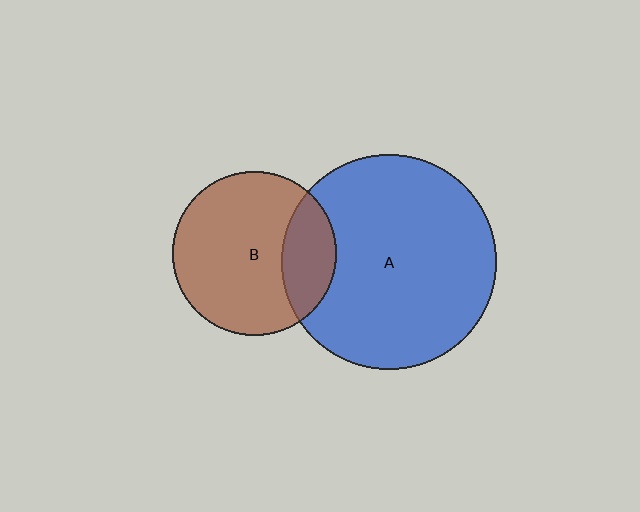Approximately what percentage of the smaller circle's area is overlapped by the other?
Approximately 25%.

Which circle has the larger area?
Circle A (blue).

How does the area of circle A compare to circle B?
Approximately 1.7 times.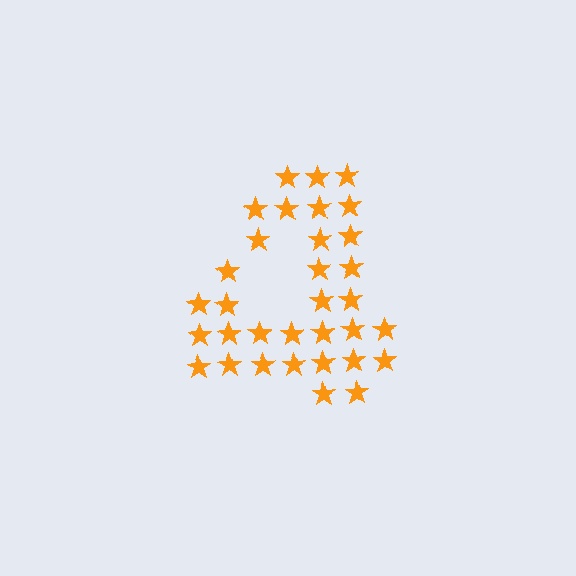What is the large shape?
The large shape is the digit 4.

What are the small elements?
The small elements are stars.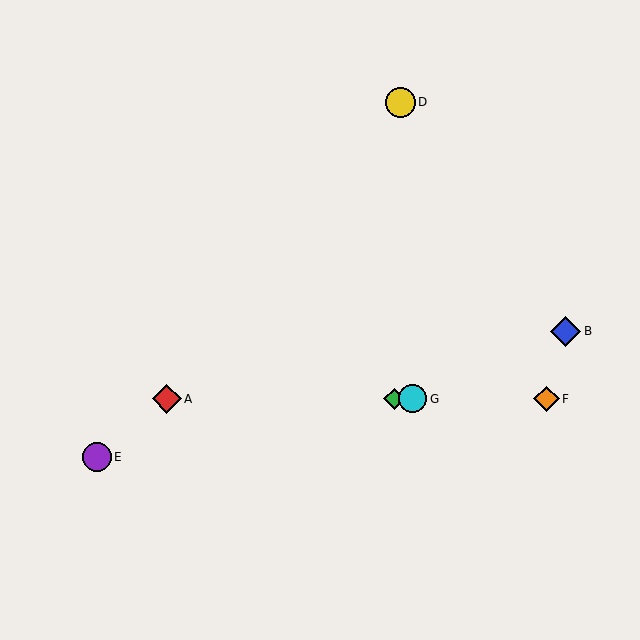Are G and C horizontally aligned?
Yes, both are at y≈399.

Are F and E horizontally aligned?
No, F is at y≈399 and E is at y≈457.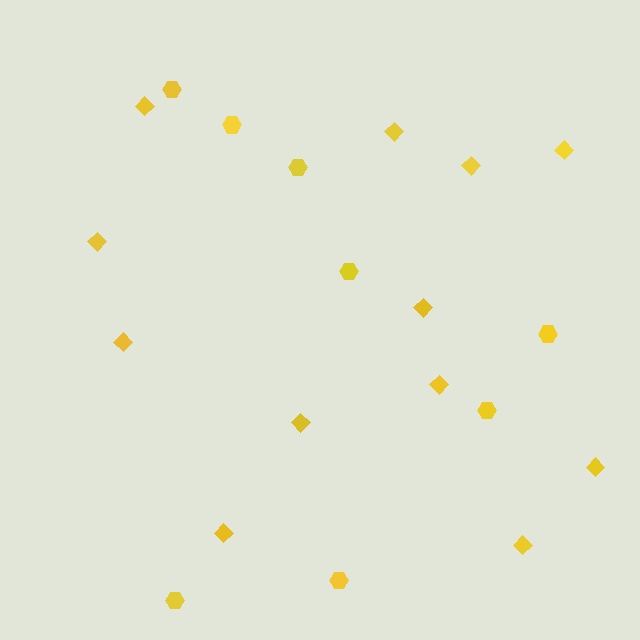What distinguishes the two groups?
There are 2 groups: one group of diamonds (12) and one group of hexagons (8).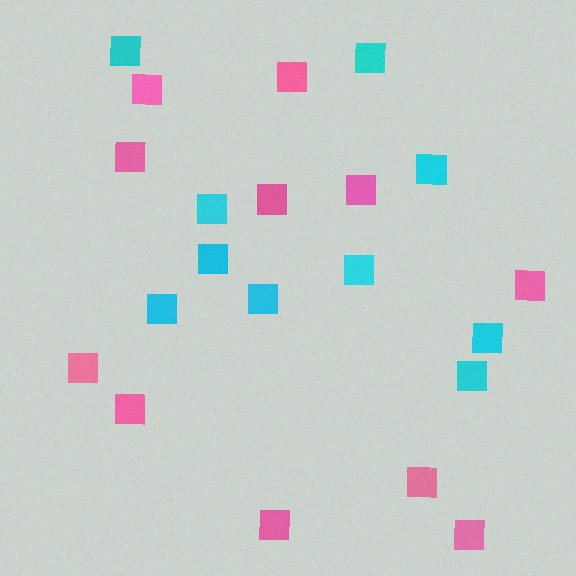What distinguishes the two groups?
There are 2 groups: one group of cyan squares (10) and one group of pink squares (11).